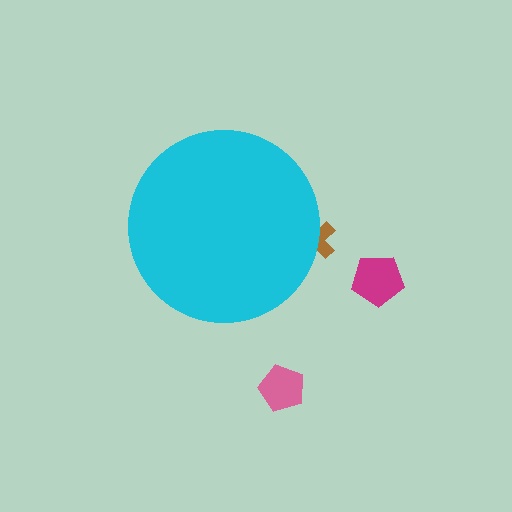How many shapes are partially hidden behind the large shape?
1 shape is partially hidden.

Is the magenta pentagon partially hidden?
No, the magenta pentagon is fully visible.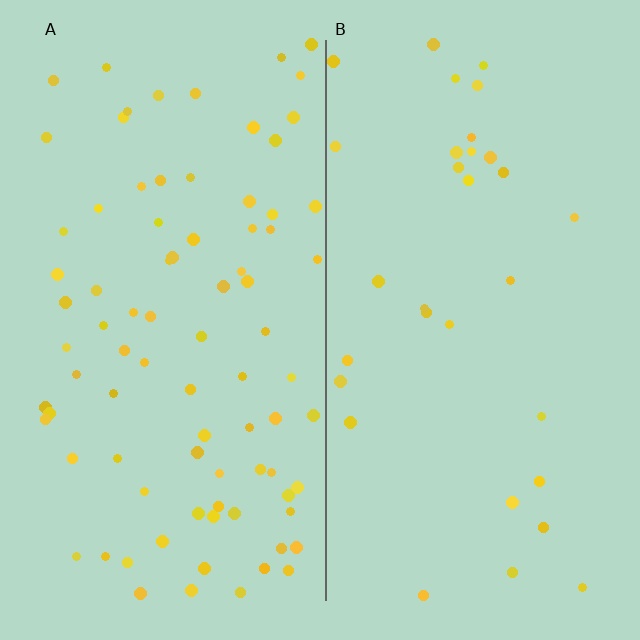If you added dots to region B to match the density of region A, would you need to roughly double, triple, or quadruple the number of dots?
Approximately triple.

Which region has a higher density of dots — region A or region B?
A (the left).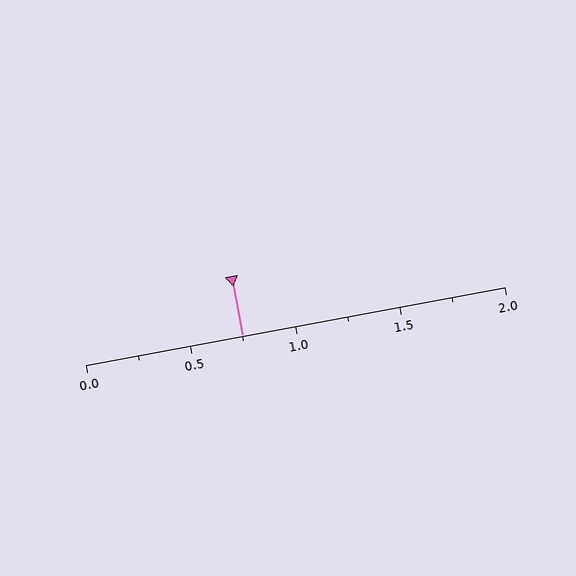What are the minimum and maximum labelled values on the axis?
The axis runs from 0.0 to 2.0.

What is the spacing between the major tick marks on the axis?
The major ticks are spaced 0.5 apart.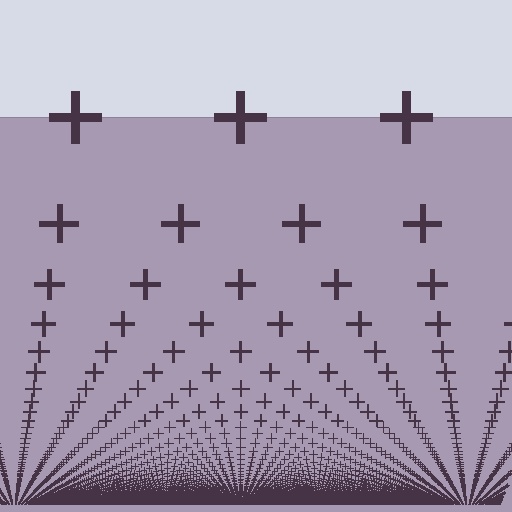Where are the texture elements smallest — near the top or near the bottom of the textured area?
Near the bottom.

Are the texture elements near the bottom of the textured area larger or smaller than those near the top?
Smaller. The gradient is inverted — elements near the bottom are smaller and denser.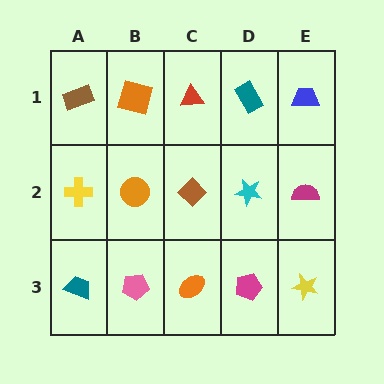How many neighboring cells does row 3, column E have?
2.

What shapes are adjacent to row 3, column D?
A cyan star (row 2, column D), an orange ellipse (row 3, column C), a yellow star (row 3, column E).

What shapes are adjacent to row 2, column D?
A teal rectangle (row 1, column D), a magenta pentagon (row 3, column D), a brown diamond (row 2, column C), a magenta semicircle (row 2, column E).